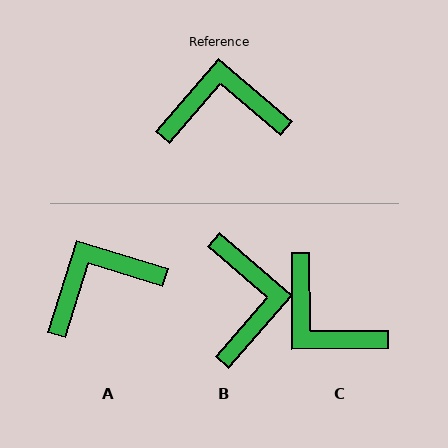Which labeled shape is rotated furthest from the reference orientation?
C, about 131 degrees away.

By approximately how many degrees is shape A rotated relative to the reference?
Approximately 23 degrees counter-clockwise.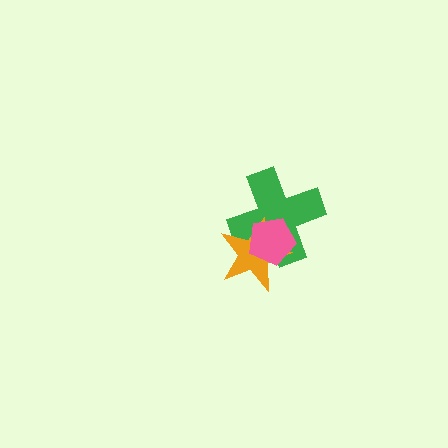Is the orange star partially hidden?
Yes, it is partially covered by another shape.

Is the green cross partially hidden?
Yes, it is partially covered by another shape.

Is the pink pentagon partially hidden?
No, no other shape covers it.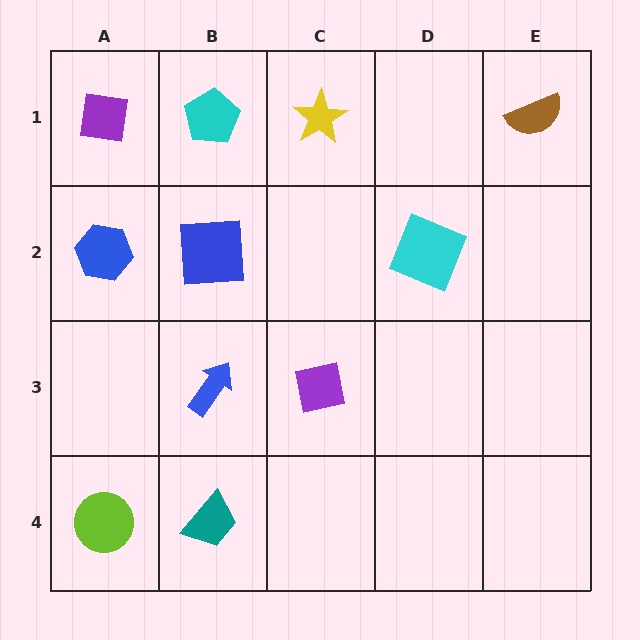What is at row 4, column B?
A teal trapezoid.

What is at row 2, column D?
A cyan square.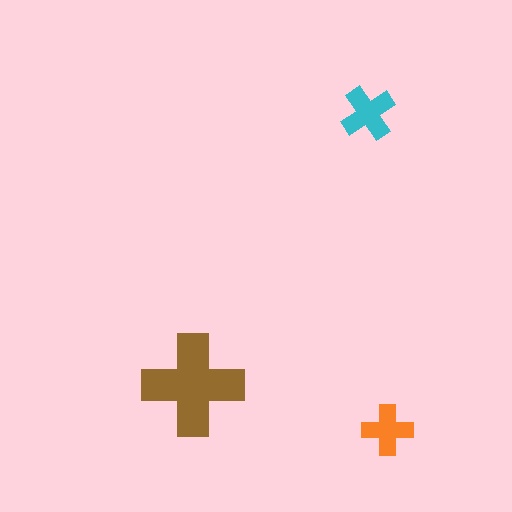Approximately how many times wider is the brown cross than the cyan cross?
About 2 times wider.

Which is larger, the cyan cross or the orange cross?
The cyan one.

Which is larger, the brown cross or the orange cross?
The brown one.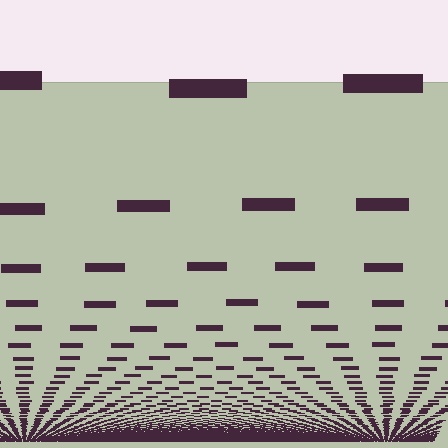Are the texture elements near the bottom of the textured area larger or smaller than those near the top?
Smaller. The gradient is inverted — elements near the bottom are smaller and denser.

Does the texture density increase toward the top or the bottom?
Density increases toward the bottom.